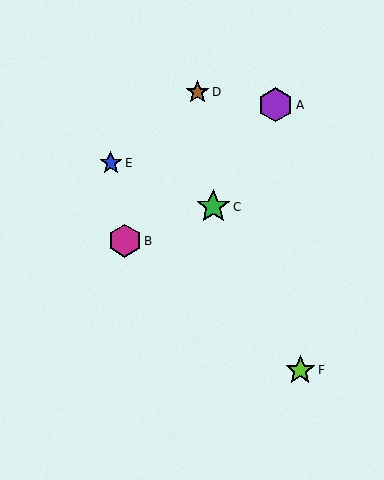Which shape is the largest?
The purple hexagon (labeled A) is the largest.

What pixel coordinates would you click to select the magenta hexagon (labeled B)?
Click at (125, 241) to select the magenta hexagon B.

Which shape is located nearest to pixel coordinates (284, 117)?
The purple hexagon (labeled A) at (276, 105) is nearest to that location.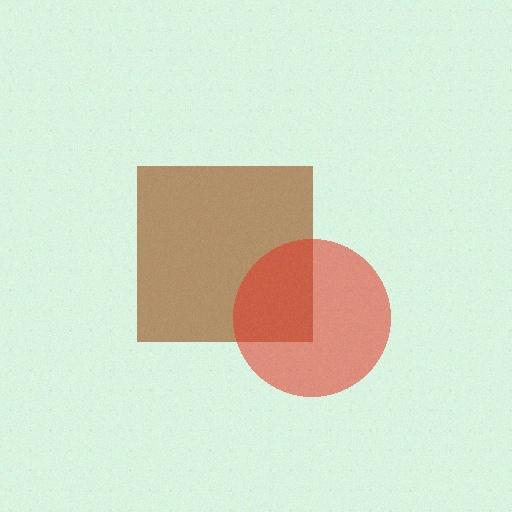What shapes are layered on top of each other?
The layered shapes are: a brown square, a red circle.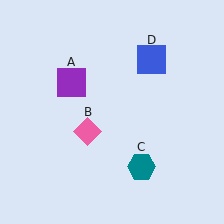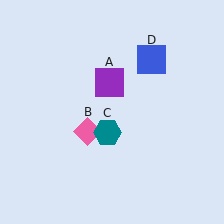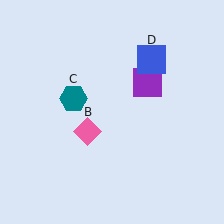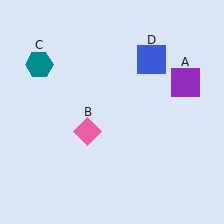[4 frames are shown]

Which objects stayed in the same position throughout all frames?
Pink diamond (object B) and blue square (object D) remained stationary.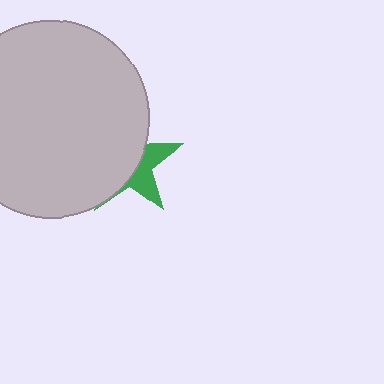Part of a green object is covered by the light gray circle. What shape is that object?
It is a star.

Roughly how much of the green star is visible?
A small part of it is visible (roughly 35%).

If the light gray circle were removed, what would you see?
You would see the complete green star.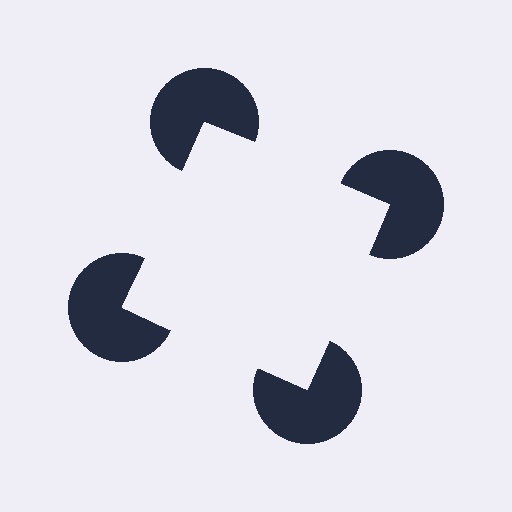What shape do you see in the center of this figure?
An illusory square — its edges are inferred from the aligned wedge cuts in the pac-man discs, not physically drawn.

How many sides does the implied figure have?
4 sides.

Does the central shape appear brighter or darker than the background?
It typically appears slightly brighter than the background, even though no actual brightness change is drawn.